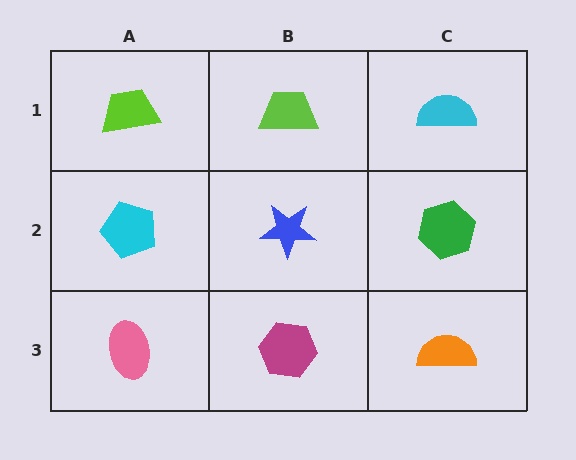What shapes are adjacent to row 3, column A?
A cyan pentagon (row 2, column A), a magenta hexagon (row 3, column B).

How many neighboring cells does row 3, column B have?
3.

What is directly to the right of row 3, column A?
A magenta hexagon.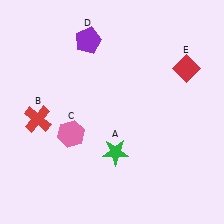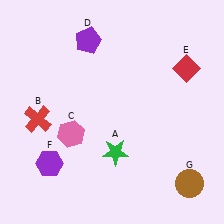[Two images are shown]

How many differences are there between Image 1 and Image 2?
There are 2 differences between the two images.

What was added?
A purple hexagon (F), a brown circle (G) were added in Image 2.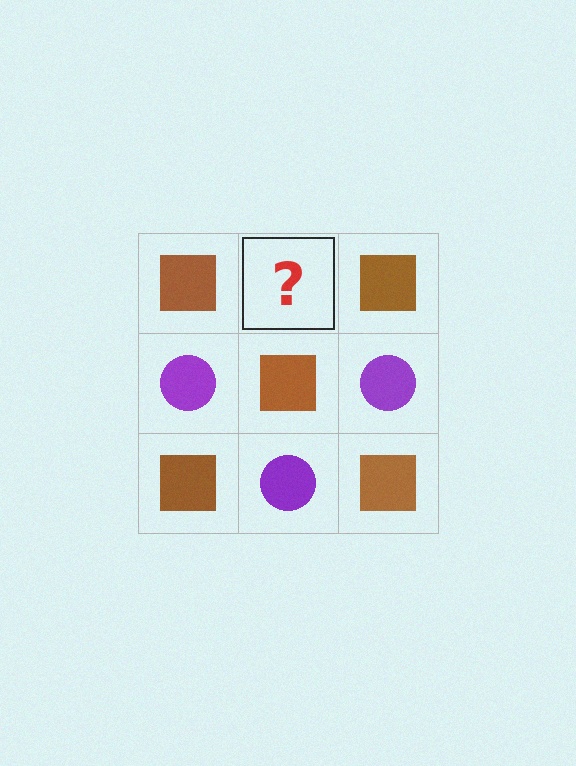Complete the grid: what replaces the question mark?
The question mark should be replaced with a purple circle.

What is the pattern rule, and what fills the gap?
The rule is that it alternates brown square and purple circle in a checkerboard pattern. The gap should be filled with a purple circle.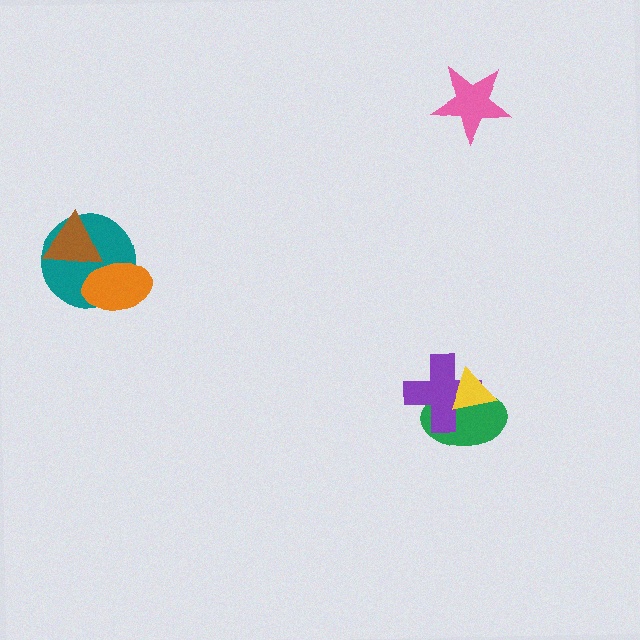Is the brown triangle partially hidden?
Yes, it is partially covered by another shape.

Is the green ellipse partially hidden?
Yes, it is partially covered by another shape.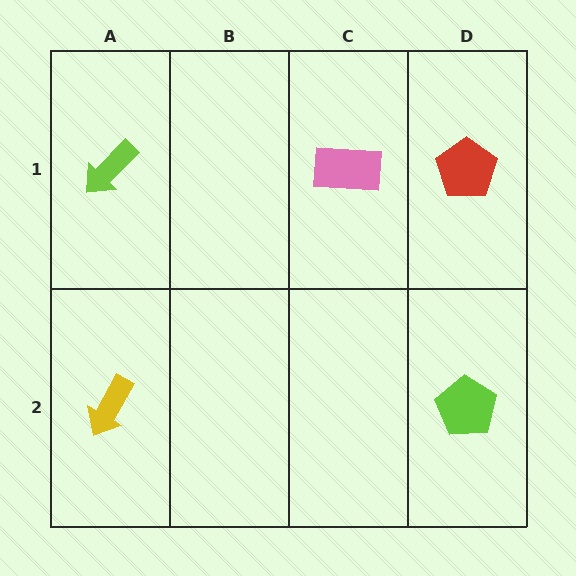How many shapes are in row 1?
3 shapes.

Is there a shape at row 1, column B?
No, that cell is empty.